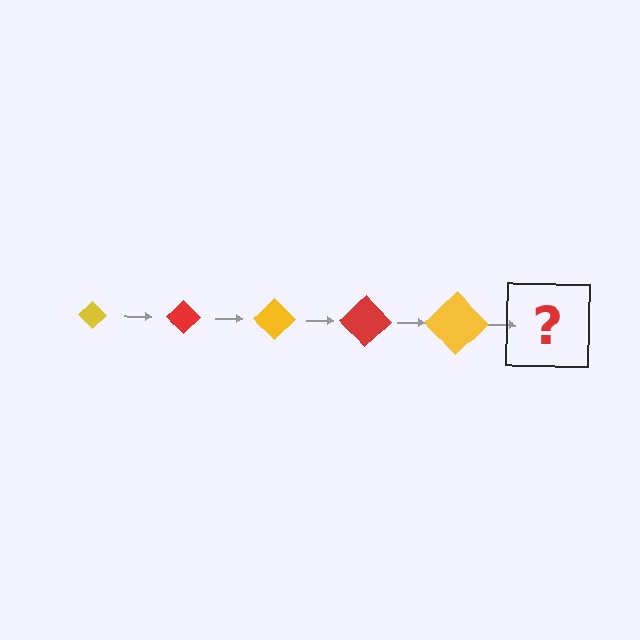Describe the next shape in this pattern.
It should be a red diamond, larger than the previous one.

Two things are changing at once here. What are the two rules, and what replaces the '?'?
The two rules are that the diamond grows larger each step and the color cycles through yellow and red. The '?' should be a red diamond, larger than the previous one.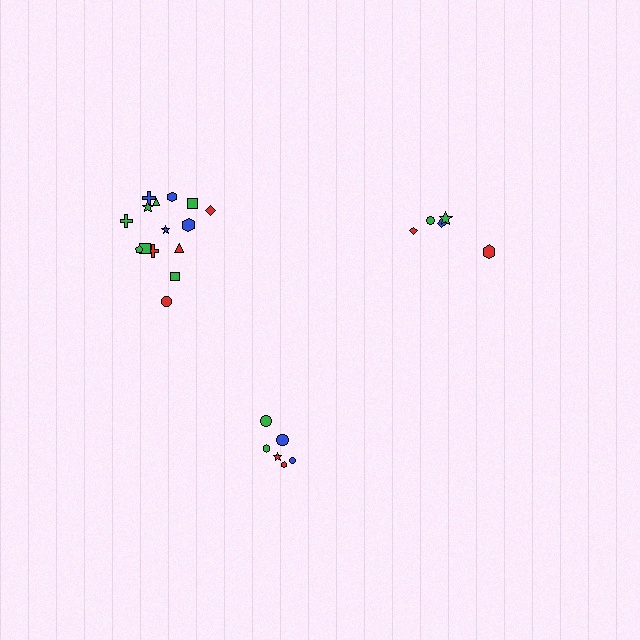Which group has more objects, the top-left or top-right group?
The top-left group.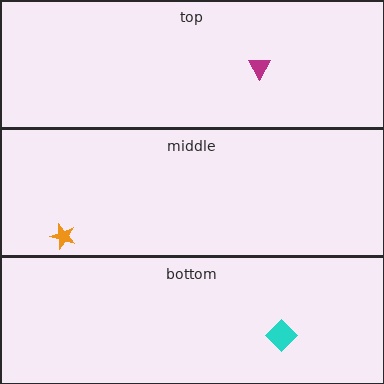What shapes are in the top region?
The magenta triangle.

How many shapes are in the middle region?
1.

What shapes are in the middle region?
The orange star.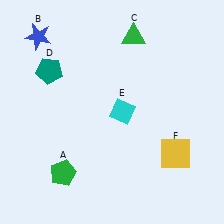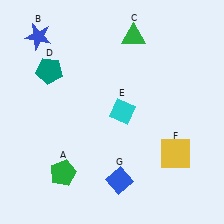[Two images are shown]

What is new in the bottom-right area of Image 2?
A blue diamond (G) was added in the bottom-right area of Image 2.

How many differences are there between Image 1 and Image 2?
There is 1 difference between the two images.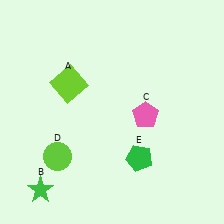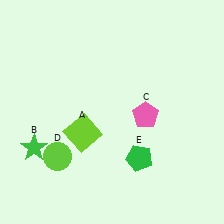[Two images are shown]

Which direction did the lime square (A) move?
The lime square (A) moved down.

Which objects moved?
The objects that moved are: the lime square (A), the green star (B).